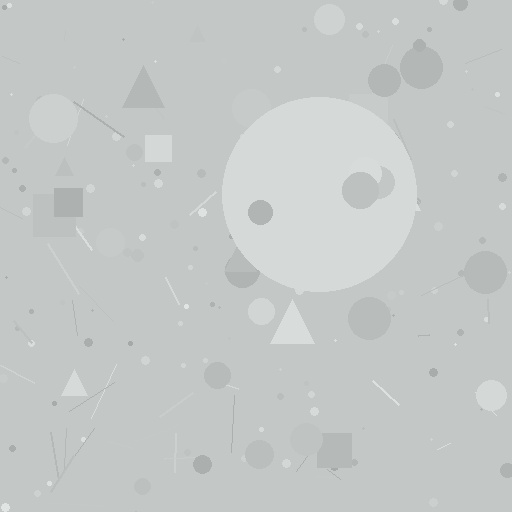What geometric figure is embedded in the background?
A circle is embedded in the background.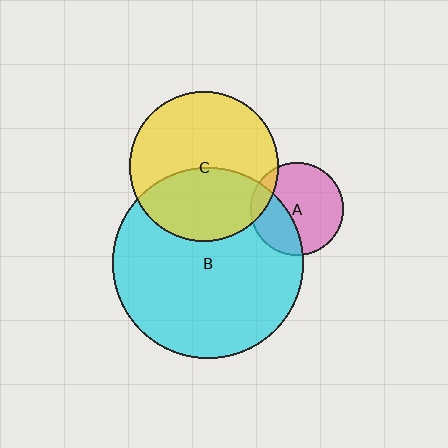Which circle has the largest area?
Circle B (cyan).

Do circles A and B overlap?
Yes.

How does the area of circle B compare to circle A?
Approximately 4.2 times.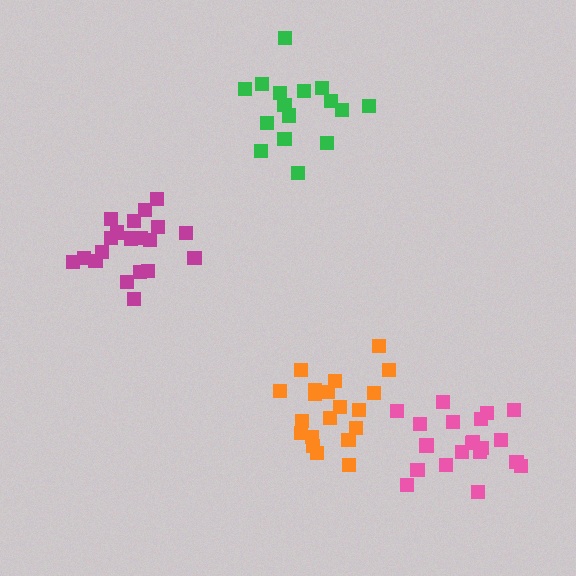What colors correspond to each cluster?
The clusters are colored: orange, green, magenta, pink.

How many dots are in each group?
Group 1: 20 dots, Group 2: 16 dots, Group 3: 20 dots, Group 4: 20 dots (76 total).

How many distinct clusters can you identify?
There are 4 distinct clusters.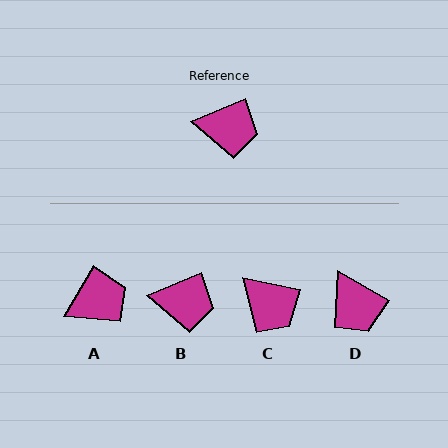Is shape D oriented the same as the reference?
No, it is off by about 52 degrees.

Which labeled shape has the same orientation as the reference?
B.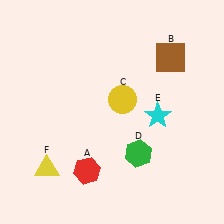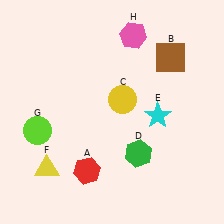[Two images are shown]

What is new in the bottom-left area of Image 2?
A lime circle (G) was added in the bottom-left area of Image 2.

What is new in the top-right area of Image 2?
A pink hexagon (H) was added in the top-right area of Image 2.